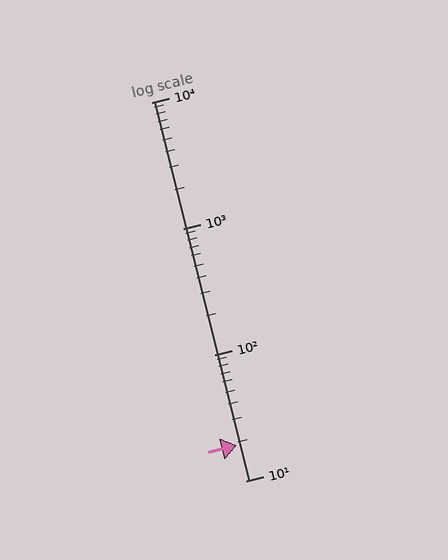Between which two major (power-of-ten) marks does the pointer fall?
The pointer is between 10 and 100.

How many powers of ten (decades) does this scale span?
The scale spans 3 decades, from 10 to 10000.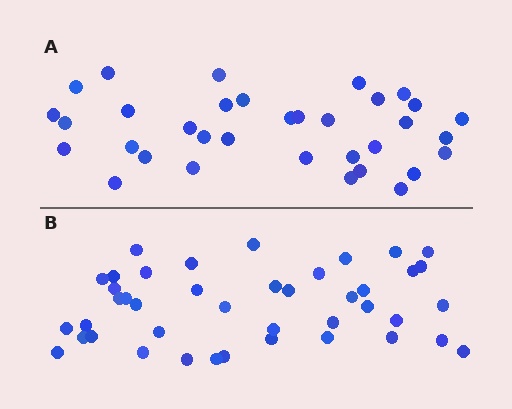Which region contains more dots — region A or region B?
Region B (the bottom region) has more dots.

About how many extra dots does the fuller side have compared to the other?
Region B has roughly 8 or so more dots than region A.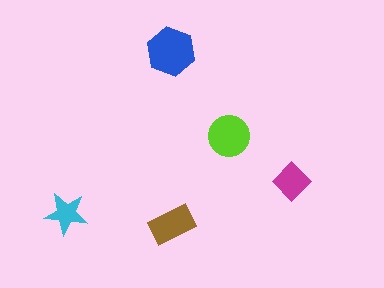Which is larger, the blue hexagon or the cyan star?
The blue hexagon.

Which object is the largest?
The blue hexagon.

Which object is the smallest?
The cyan star.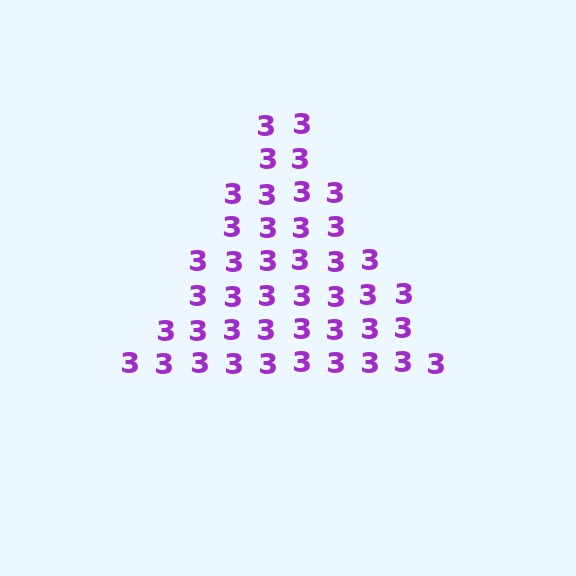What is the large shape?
The large shape is a triangle.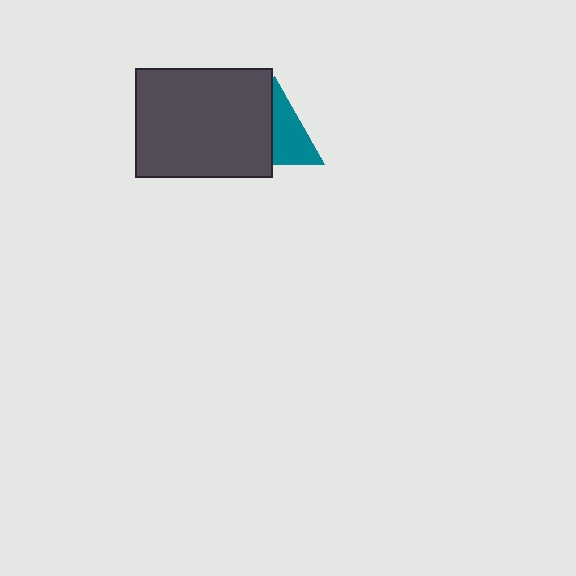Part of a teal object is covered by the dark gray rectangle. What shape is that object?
It is a triangle.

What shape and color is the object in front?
The object in front is a dark gray rectangle.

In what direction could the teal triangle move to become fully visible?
The teal triangle could move right. That would shift it out from behind the dark gray rectangle entirely.